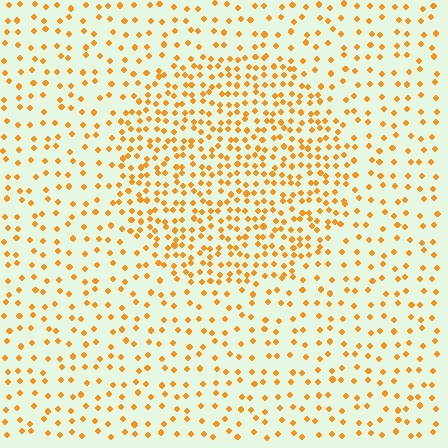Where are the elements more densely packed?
The elements are more densely packed inside the circle boundary.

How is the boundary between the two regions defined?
The boundary is defined by a change in element density (approximately 2.1x ratio). All elements are the same color, size, and shape.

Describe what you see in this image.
The image contains small orange elements arranged at two different densities. A circle-shaped region is visible where the elements are more densely packed than the surrounding area.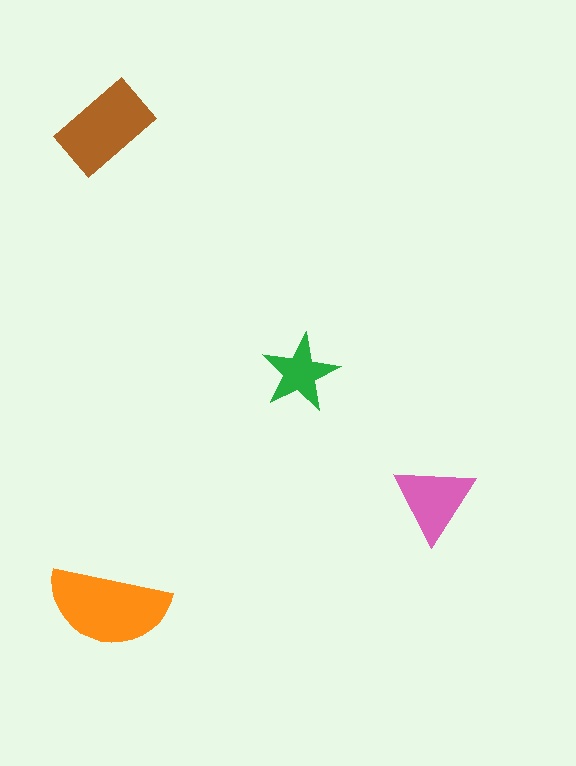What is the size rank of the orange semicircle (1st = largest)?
1st.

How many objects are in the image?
There are 4 objects in the image.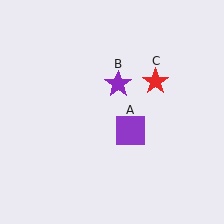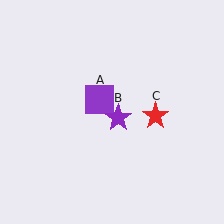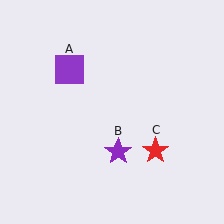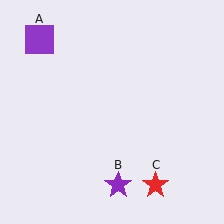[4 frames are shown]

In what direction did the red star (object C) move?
The red star (object C) moved down.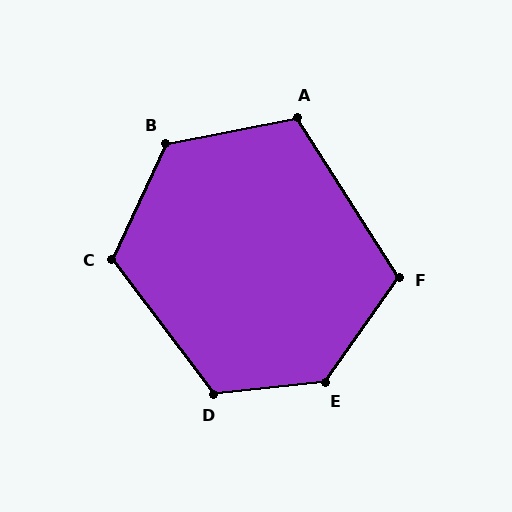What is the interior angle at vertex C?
Approximately 118 degrees (obtuse).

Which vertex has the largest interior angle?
E, at approximately 131 degrees.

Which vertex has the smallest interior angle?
A, at approximately 111 degrees.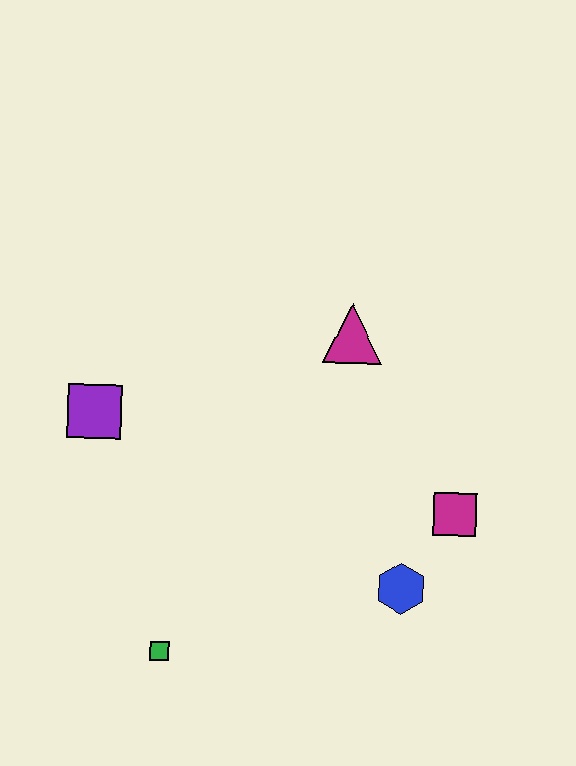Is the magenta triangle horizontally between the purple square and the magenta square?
Yes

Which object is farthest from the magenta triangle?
The green square is farthest from the magenta triangle.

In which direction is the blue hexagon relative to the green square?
The blue hexagon is to the right of the green square.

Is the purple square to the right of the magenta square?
No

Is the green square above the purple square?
No